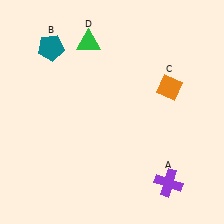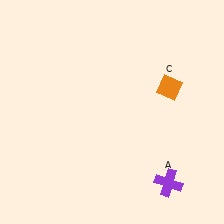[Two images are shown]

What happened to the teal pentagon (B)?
The teal pentagon (B) was removed in Image 2. It was in the top-left area of Image 1.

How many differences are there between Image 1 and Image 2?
There are 2 differences between the two images.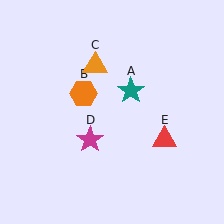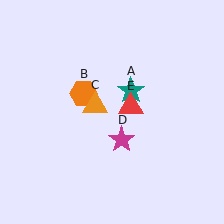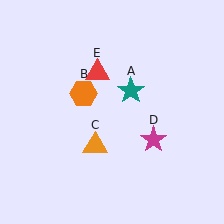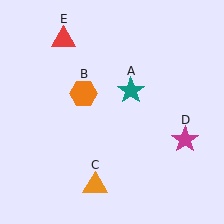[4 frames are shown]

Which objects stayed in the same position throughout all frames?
Teal star (object A) and orange hexagon (object B) remained stationary.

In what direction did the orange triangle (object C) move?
The orange triangle (object C) moved down.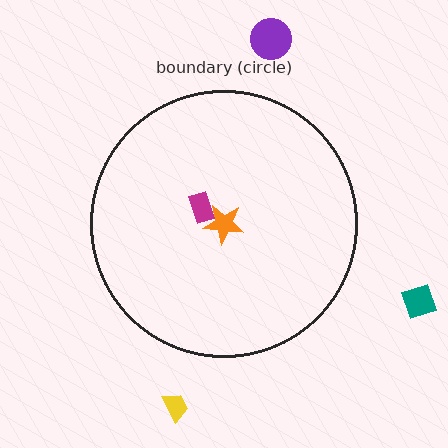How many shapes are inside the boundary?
2 inside, 3 outside.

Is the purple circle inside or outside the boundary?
Outside.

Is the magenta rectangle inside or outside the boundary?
Inside.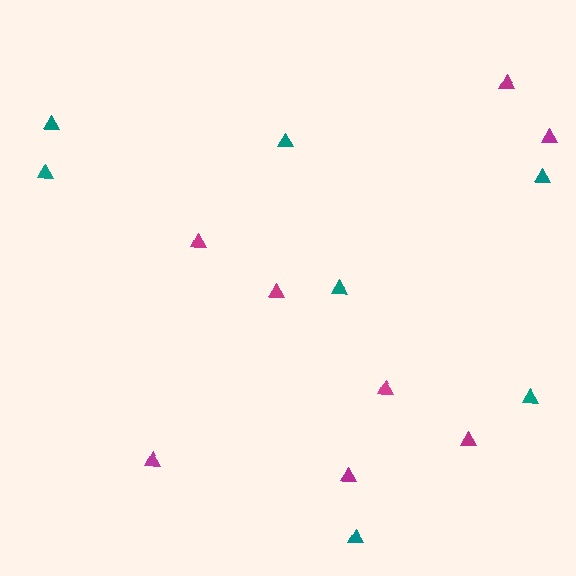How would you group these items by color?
There are 2 groups: one group of teal triangles (7) and one group of magenta triangles (8).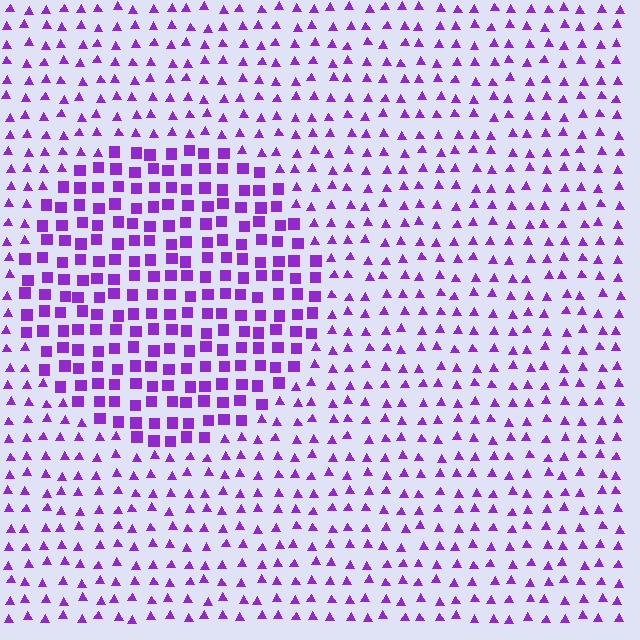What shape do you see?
I see a circle.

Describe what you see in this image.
The image is filled with small purple elements arranged in a uniform grid. A circle-shaped region contains squares, while the surrounding area contains triangles. The boundary is defined purely by the change in element shape.